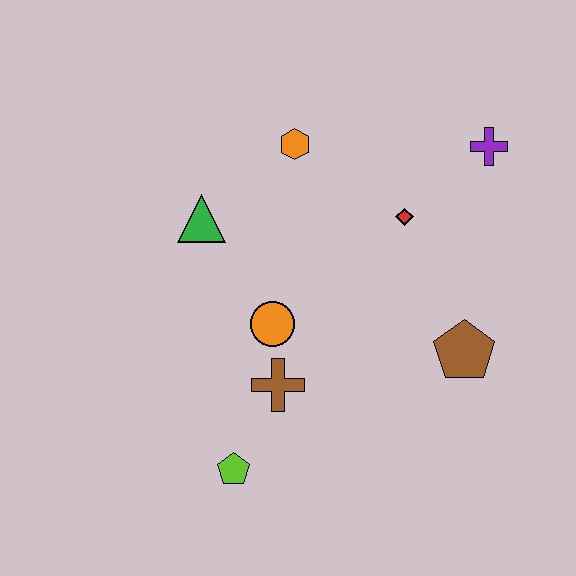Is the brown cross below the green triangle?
Yes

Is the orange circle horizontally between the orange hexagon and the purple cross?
No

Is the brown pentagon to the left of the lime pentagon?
No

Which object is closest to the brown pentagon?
The red diamond is closest to the brown pentagon.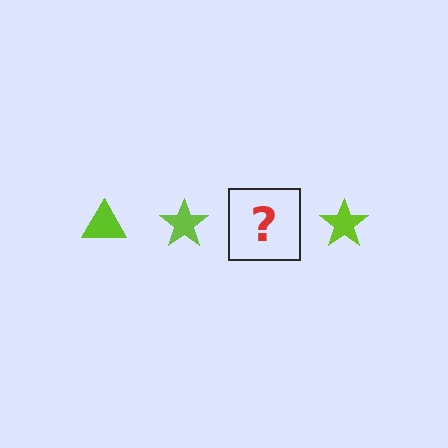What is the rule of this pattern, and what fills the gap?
The rule is that the pattern cycles through triangle, star shapes in lime. The gap should be filled with a lime triangle.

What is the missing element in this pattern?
The missing element is a lime triangle.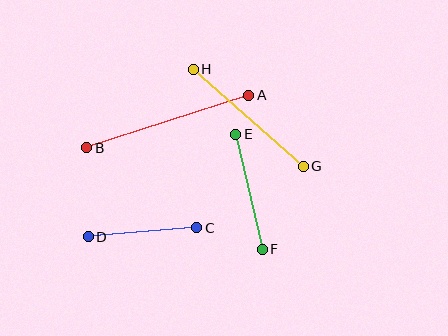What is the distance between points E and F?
The distance is approximately 118 pixels.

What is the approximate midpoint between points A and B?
The midpoint is at approximately (168, 122) pixels.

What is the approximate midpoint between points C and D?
The midpoint is at approximately (142, 232) pixels.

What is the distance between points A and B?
The distance is approximately 170 pixels.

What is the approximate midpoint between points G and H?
The midpoint is at approximately (248, 118) pixels.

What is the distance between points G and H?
The distance is approximately 146 pixels.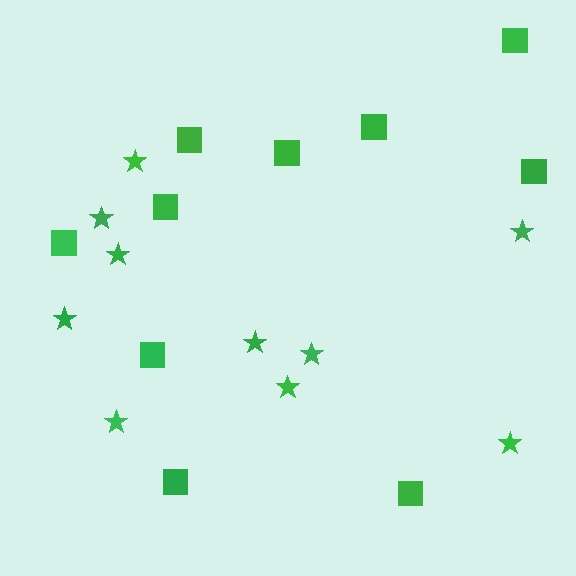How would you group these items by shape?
There are 2 groups: one group of stars (10) and one group of squares (10).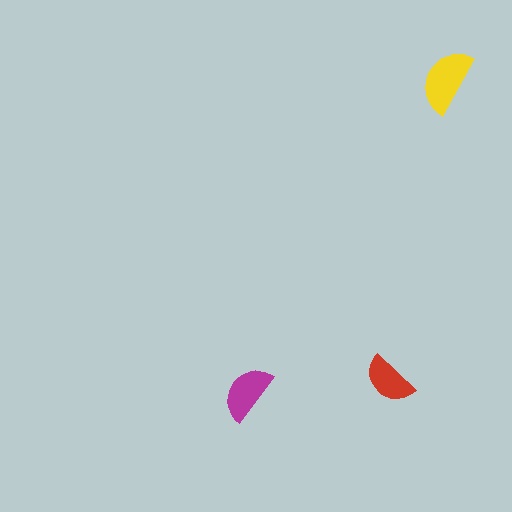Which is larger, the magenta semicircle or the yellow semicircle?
The yellow one.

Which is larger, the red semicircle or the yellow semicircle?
The yellow one.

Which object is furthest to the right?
The yellow semicircle is rightmost.